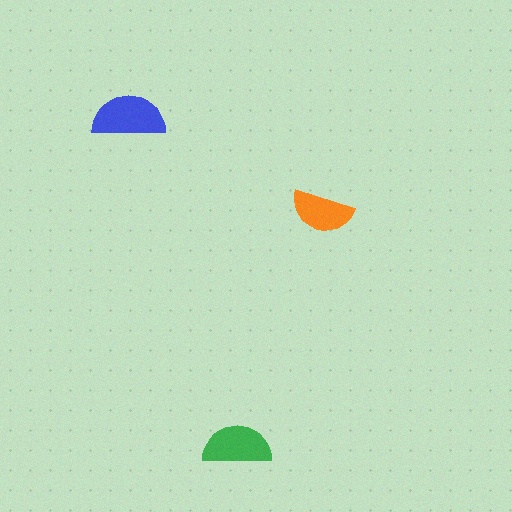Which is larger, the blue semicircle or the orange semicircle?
The blue one.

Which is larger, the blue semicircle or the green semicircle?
The blue one.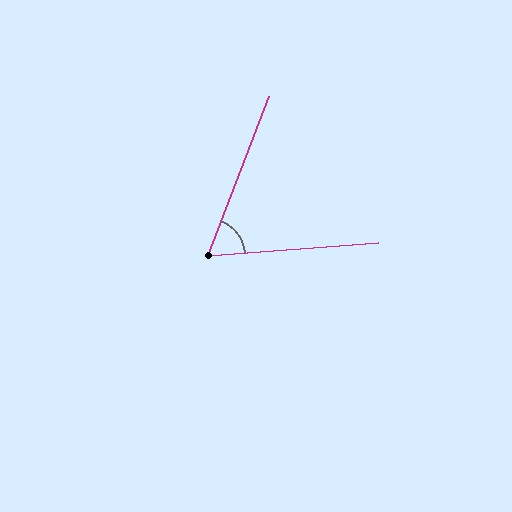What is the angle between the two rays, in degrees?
Approximately 64 degrees.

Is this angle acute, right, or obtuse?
It is acute.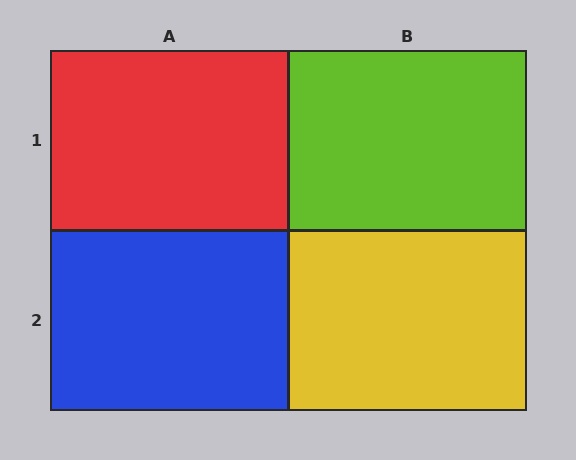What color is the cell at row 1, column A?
Red.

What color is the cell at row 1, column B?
Lime.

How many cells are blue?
1 cell is blue.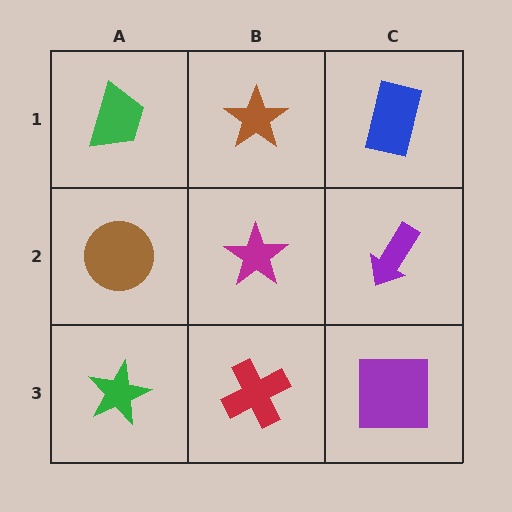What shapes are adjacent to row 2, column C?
A blue rectangle (row 1, column C), a purple square (row 3, column C), a magenta star (row 2, column B).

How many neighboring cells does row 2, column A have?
3.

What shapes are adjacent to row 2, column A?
A green trapezoid (row 1, column A), a green star (row 3, column A), a magenta star (row 2, column B).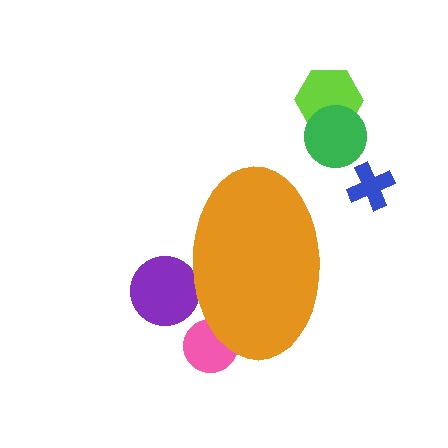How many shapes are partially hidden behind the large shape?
2 shapes are partially hidden.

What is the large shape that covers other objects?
An orange ellipse.